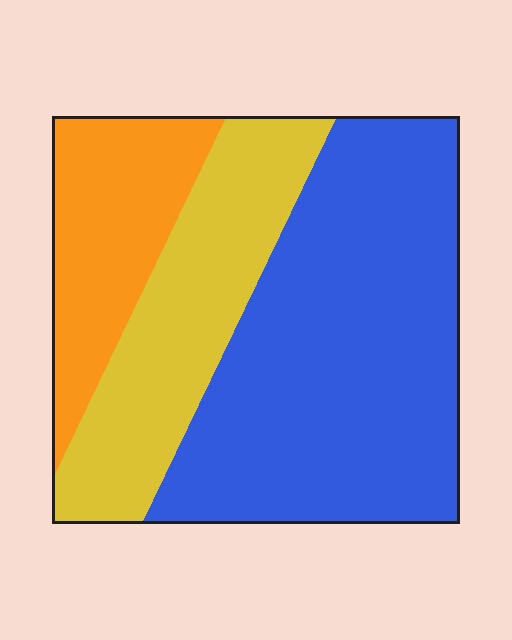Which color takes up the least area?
Orange, at roughly 20%.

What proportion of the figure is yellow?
Yellow takes up between a quarter and a half of the figure.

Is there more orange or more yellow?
Yellow.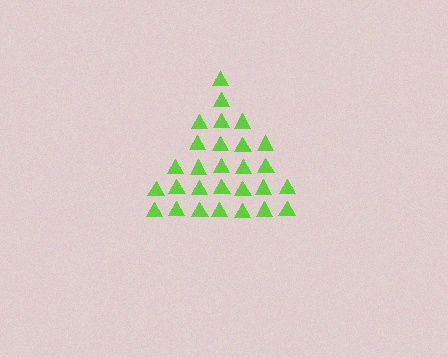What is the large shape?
The large shape is a triangle.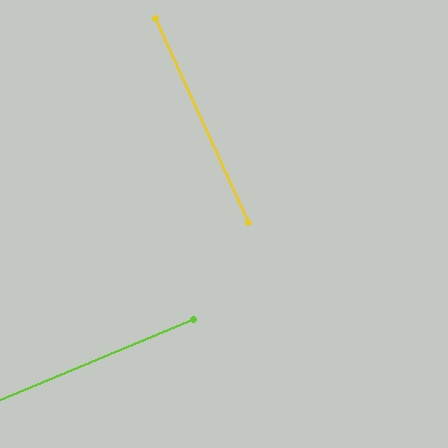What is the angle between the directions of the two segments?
Approximately 88 degrees.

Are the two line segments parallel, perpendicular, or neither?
Perpendicular — they meet at approximately 88°.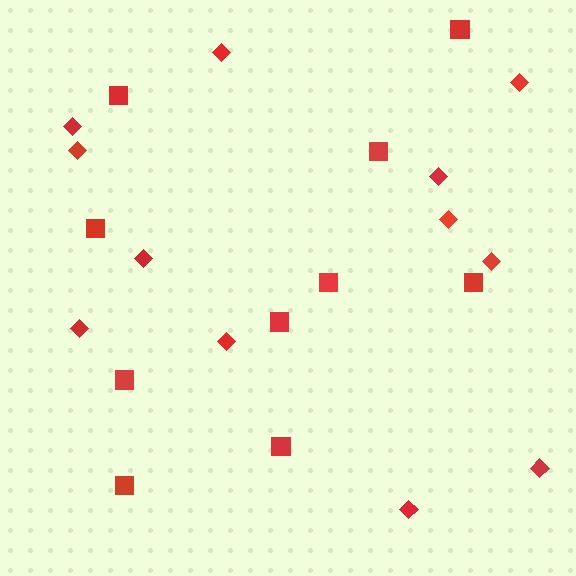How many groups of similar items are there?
There are 2 groups: one group of diamonds (12) and one group of squares (10).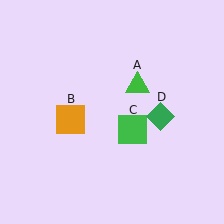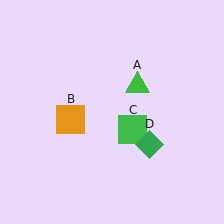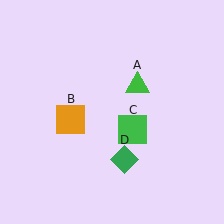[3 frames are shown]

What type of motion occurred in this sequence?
The green diamond (object D) rotated clockwise around the center of the scene.